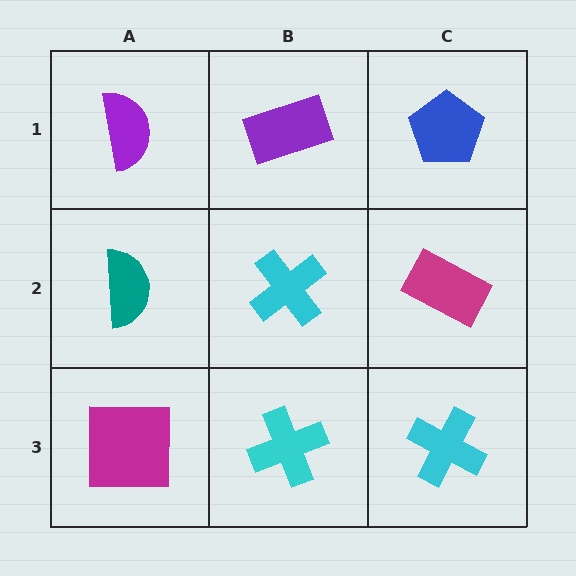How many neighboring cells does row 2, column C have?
3.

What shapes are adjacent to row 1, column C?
A magenta rectangle (row 2, column C), a purple rectangle (row 1, column B).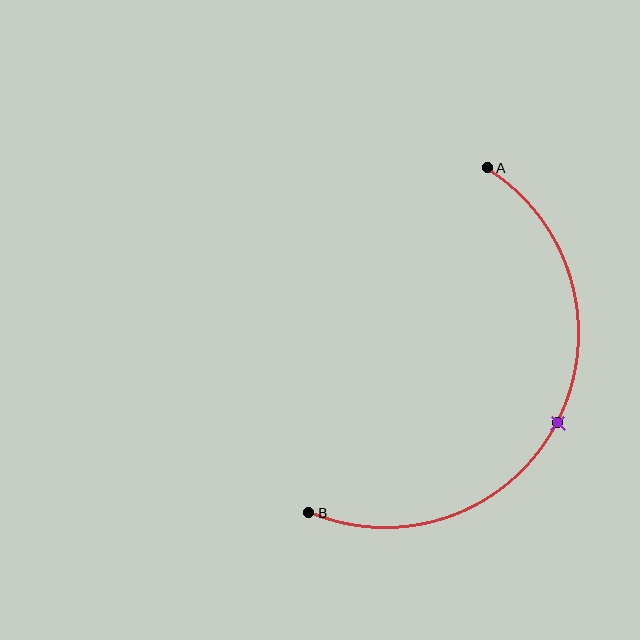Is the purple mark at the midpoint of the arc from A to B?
Yes. The purple mark lies on the arc at equal arc-length from both A and B — it is the arc midpoint.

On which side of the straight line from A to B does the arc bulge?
The arc bulges to the right of the straight line connecting A and B.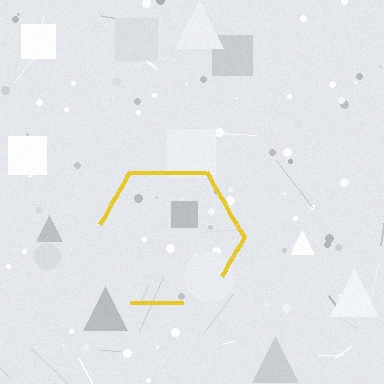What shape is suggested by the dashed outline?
The dashed outline suggests a hexagon.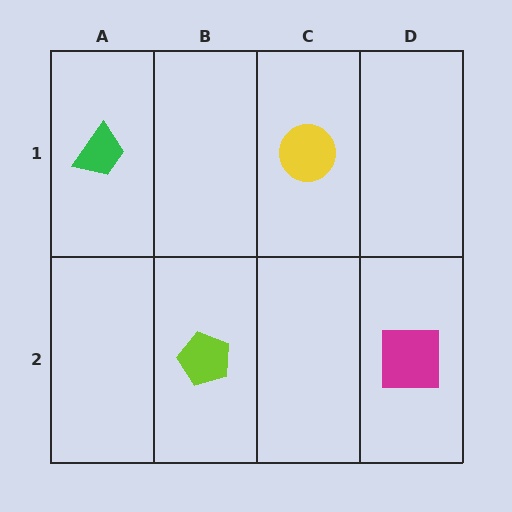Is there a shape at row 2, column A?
No, that cell is empty.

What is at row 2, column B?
A lime pentagon.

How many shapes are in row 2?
2 shapes.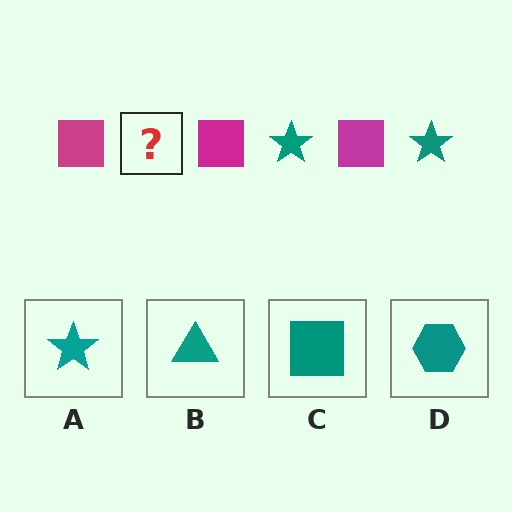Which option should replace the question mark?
Option A.